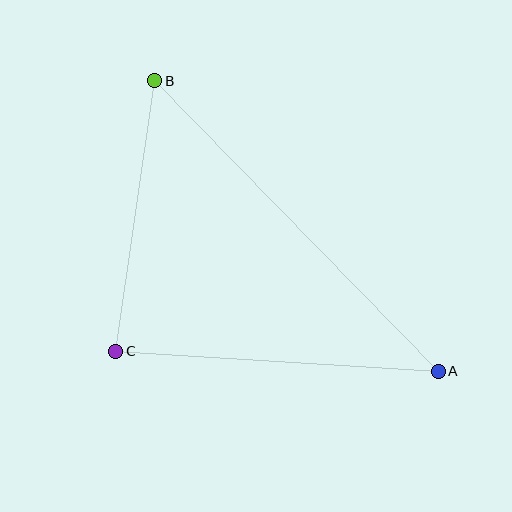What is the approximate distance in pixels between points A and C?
The distance between A and C is approximately 323 pixels.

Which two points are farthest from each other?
Points A and B are farthest from each other.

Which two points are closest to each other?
Points B and C are closest to each other.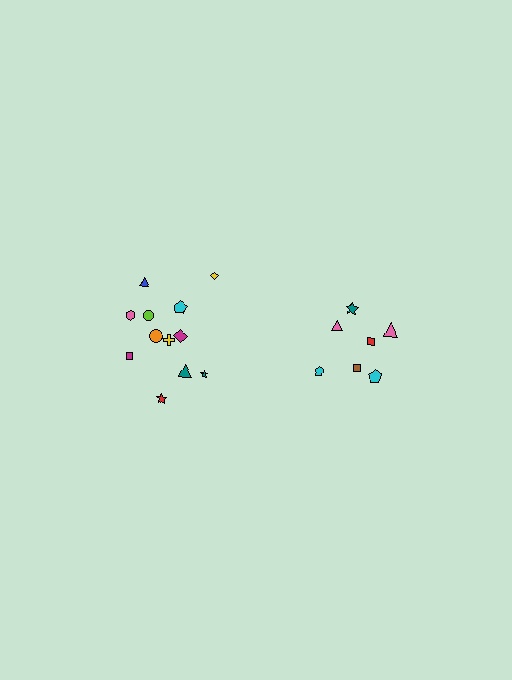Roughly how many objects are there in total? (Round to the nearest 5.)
Roughly 20 objects in total.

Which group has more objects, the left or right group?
The left group.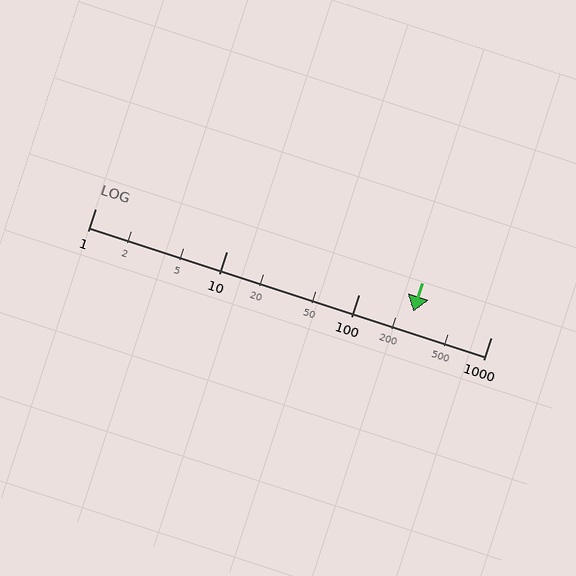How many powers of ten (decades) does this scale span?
The scale spans 3 decades, from 1 to 1000.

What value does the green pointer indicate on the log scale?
The pointer indicates approximately 260.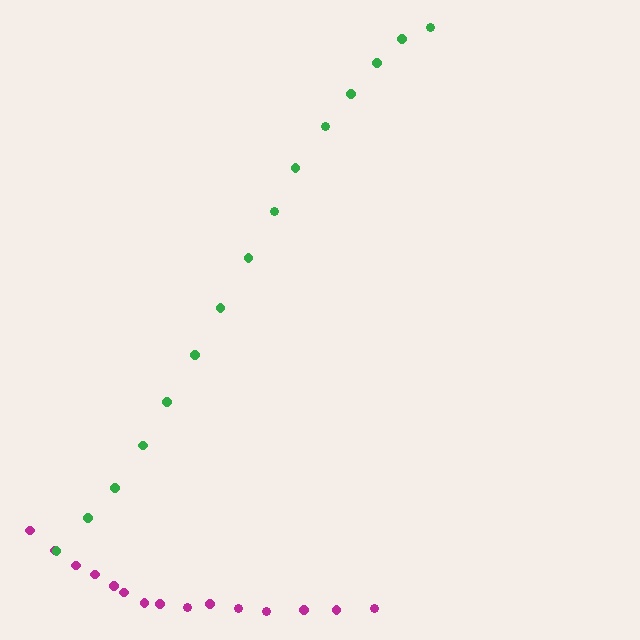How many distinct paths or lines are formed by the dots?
There are 2 distinct paths.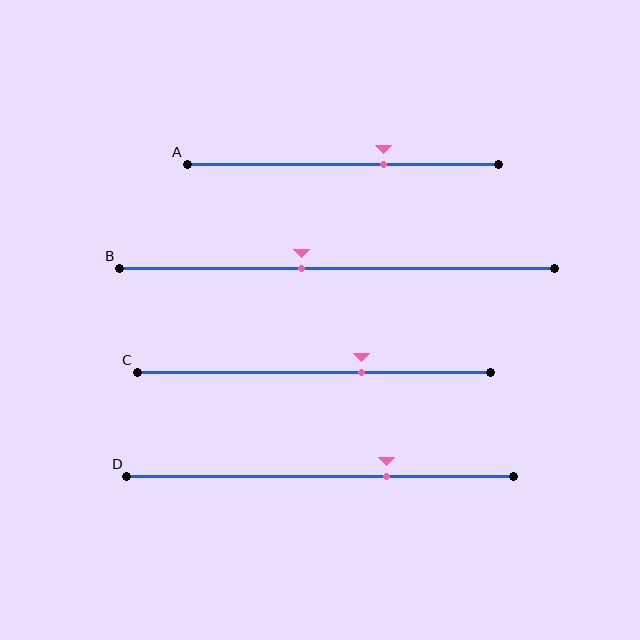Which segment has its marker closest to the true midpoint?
Segment B has its marker closest to the true midpoint.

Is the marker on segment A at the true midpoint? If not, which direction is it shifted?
No, the marker on segment A is shifted to the right by about 13% of the segment length.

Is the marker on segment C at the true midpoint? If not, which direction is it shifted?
No, the marker on segment C is shifted to the right by about 14% of the segment length.